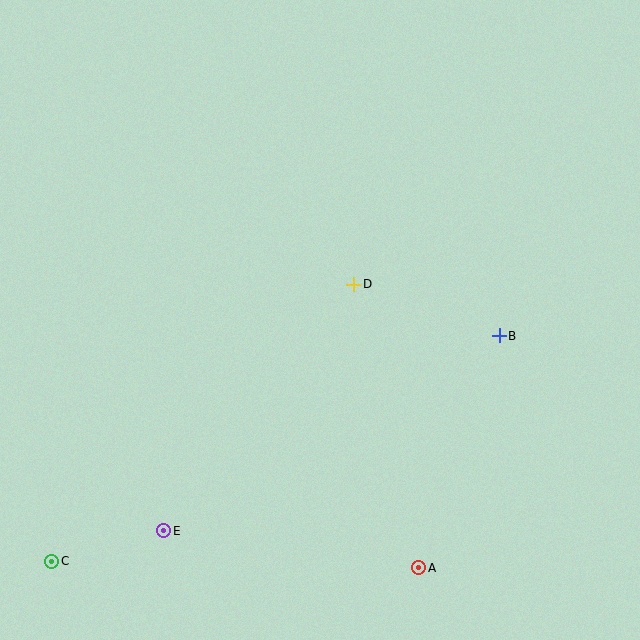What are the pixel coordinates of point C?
Point C is at (52, 561).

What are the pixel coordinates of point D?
Point D is at (354, 284).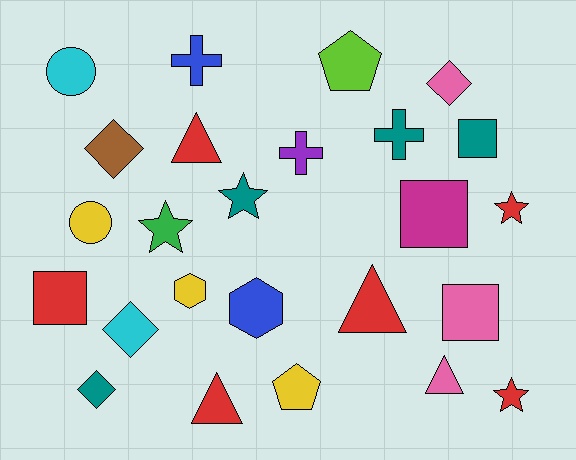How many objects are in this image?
There are 25 objects.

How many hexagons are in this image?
There are 2 hexagons.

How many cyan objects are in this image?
There are 2 cyan objects.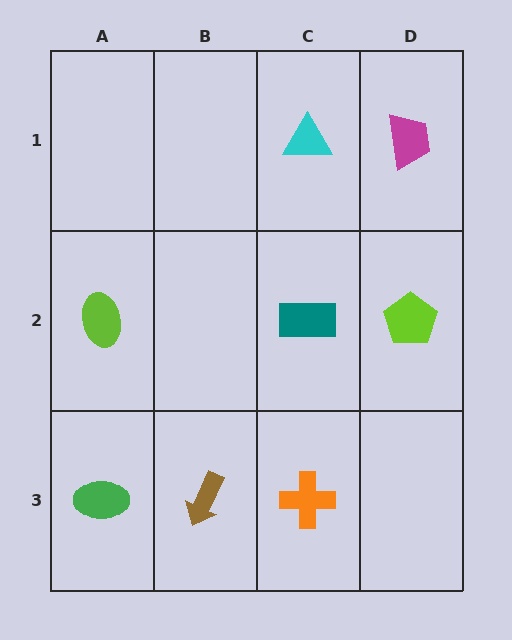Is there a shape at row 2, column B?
No, that cell is empty.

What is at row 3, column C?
An orange cross.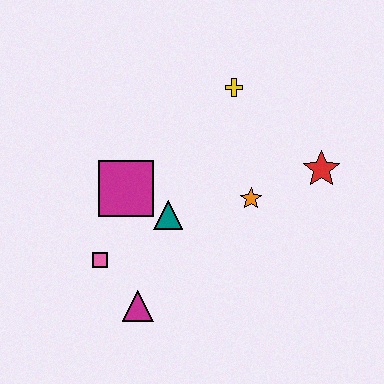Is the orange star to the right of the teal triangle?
Yes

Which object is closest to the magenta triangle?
The pink square is closest to the magenta triangle.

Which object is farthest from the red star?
The pink square is farthest from the red star.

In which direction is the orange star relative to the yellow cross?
The orange star is below the yellow cross.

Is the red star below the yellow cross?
Yes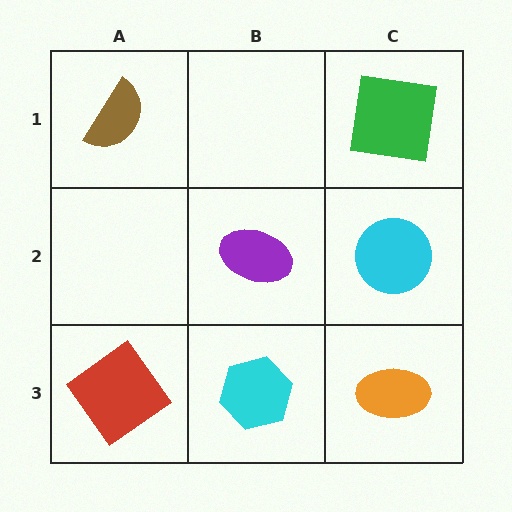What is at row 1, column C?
A green square.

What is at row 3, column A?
A red diamond.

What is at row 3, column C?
An orange ellipse.